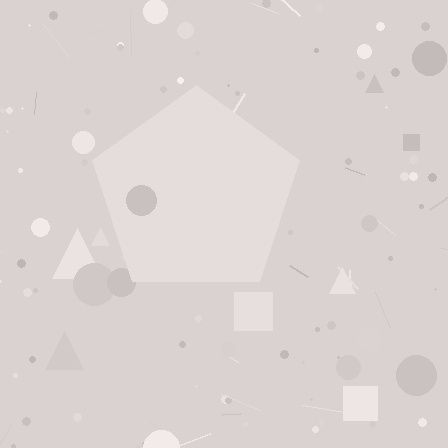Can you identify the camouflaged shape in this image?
The camouflaged shape is a pentagon.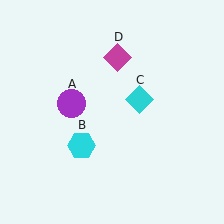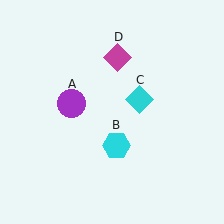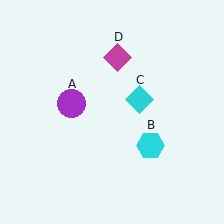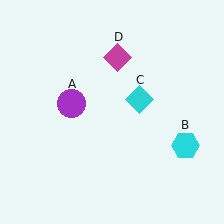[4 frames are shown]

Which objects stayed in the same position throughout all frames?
Purple circle (object A) and cyan diamond (object C) and magenta diamond (object D) remained stationary.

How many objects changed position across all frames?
1 object changed position: cyan hexagon (object B).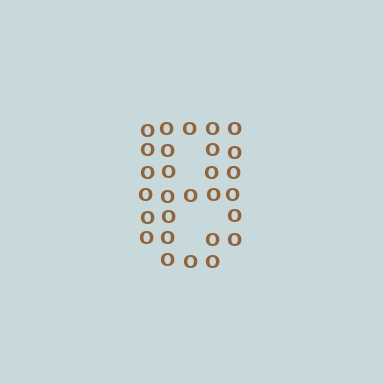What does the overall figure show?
The overall figure shows the digit 8.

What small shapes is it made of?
It is made of small letter O's.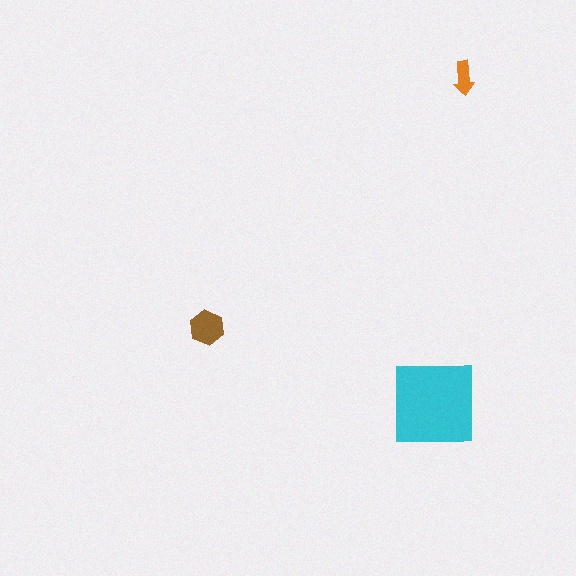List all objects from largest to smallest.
The cyan square, the brown hexagon, the orange arrow.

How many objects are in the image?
There are 3 objects in the image.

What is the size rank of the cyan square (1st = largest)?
1st.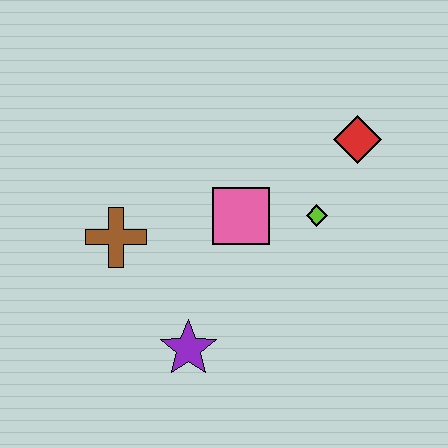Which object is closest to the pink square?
The lime diamond is closest to the pink square.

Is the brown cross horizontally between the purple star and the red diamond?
No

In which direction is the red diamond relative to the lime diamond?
The red diamond is above the lime diamond.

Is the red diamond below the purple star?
No